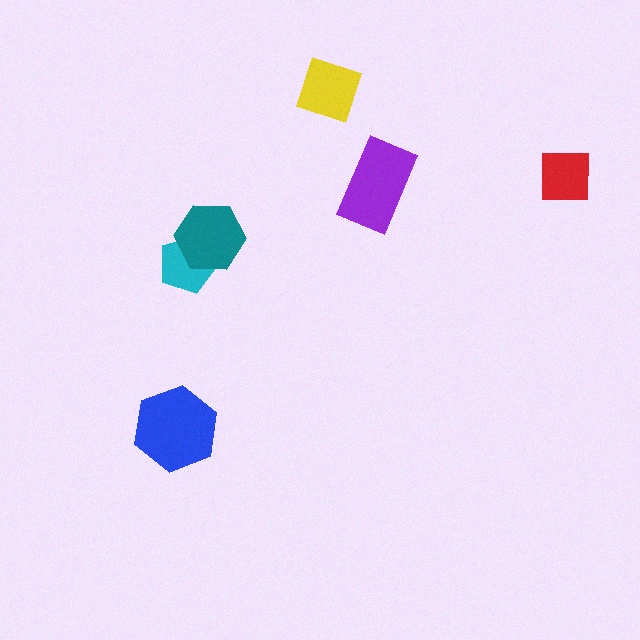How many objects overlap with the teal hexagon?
1 object overlaps with the teal hexagon.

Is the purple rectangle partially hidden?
No, no other shape covers it.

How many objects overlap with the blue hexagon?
0 objects overlap with the blue hexagon.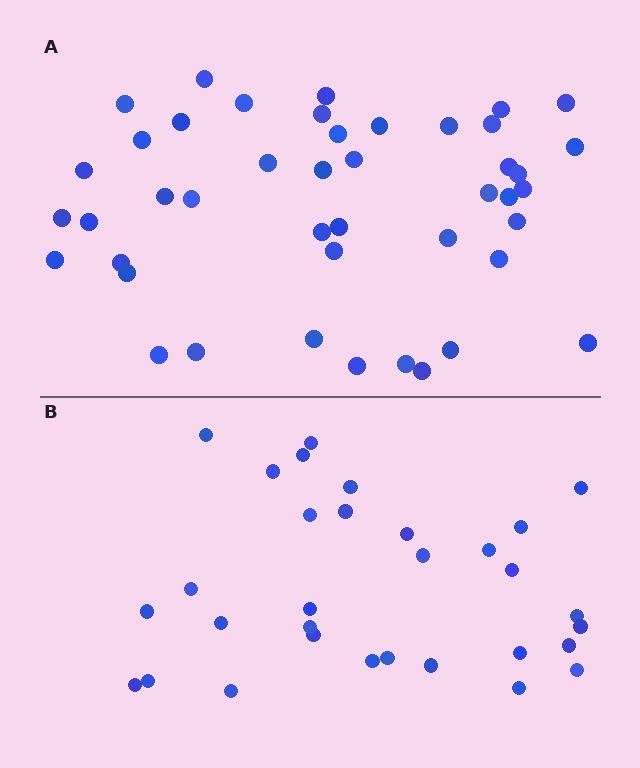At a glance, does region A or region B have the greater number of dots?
Region A (the top region) has more dots.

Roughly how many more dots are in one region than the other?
Region A has approximately 15 more dots than region B.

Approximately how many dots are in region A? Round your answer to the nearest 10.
About 40 dots. (The exact count is 44, which rounds to 40.)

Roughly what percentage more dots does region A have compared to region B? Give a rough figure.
About 40% more.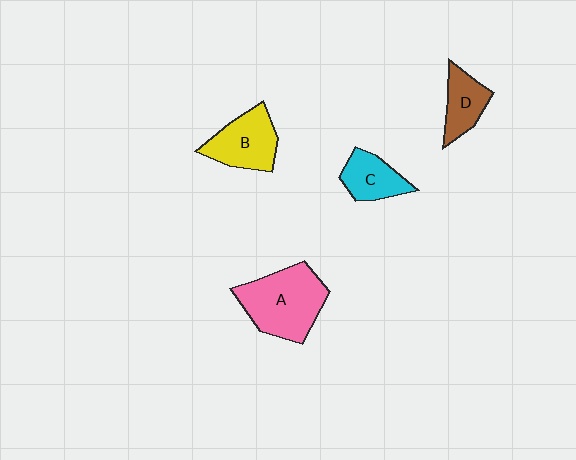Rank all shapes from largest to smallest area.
From largest to smallest: A (pink), B (yellow), C (cyan), D (brown).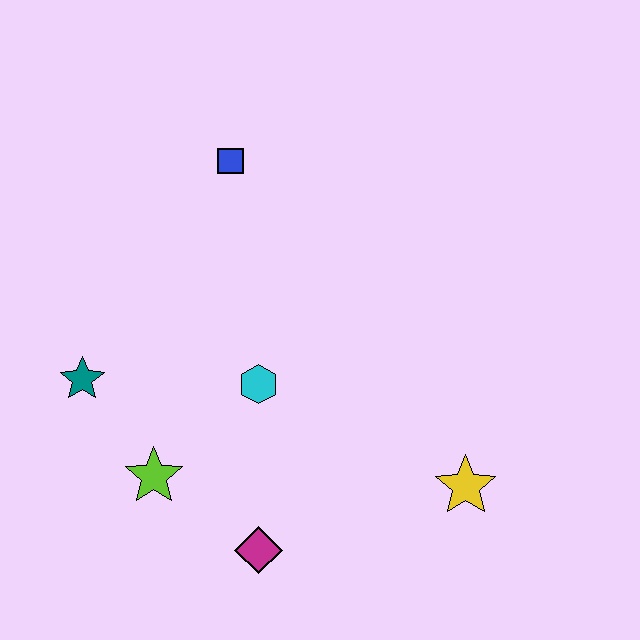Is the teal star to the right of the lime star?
No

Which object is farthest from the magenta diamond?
The blue square is farthest from the magenta diamond.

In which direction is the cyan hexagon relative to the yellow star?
The cyan hexagon is to the left of the yellow star.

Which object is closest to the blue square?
The cyan hexagon is closest to the blue square.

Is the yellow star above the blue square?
No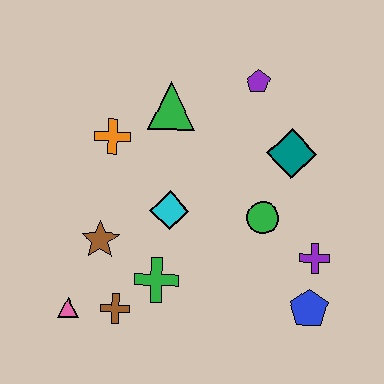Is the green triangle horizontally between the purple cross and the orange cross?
Yes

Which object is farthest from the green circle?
The pink triangle is farthest from the green circle.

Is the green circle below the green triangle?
Yes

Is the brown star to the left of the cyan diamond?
Yes